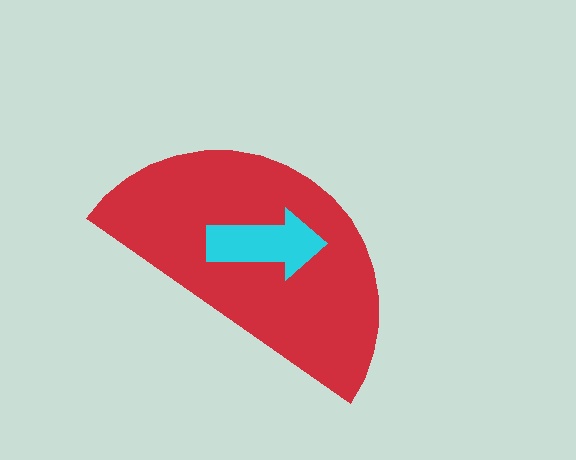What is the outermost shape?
The red semicircle.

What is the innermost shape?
The cyan arrow.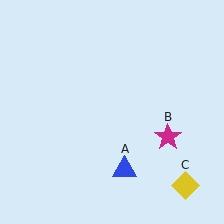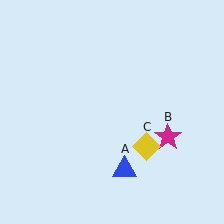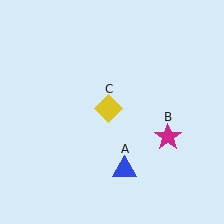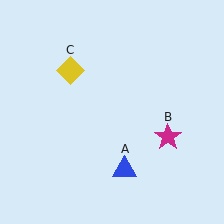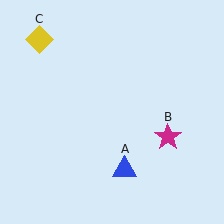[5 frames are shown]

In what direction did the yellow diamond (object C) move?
The yellow diamond (object C) moved up and to the left.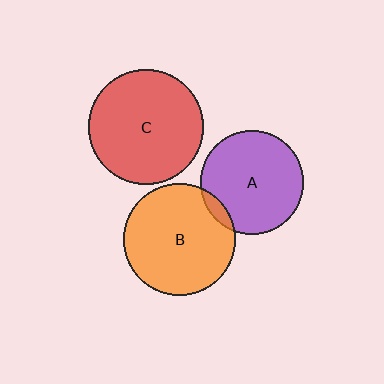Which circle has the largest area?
Circle C (red).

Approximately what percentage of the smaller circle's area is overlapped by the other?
Approximately 5%.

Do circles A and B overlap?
Yes.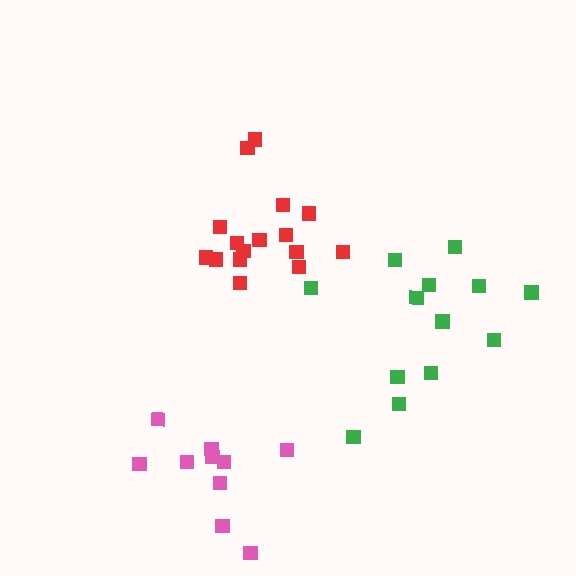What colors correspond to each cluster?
The clusters are colored: red, pink, green.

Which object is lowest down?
The pink cluster is bottommost.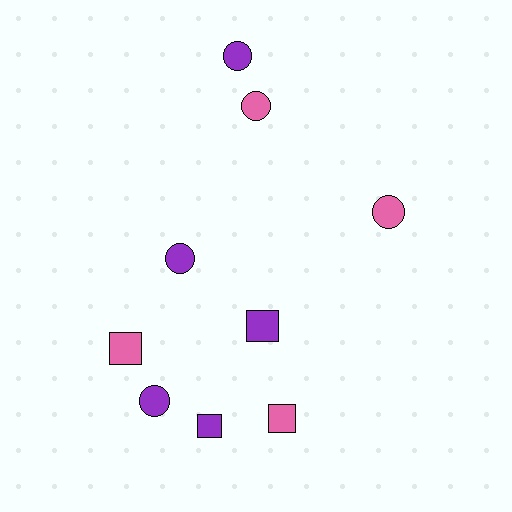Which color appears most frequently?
Purple, with 5 objects.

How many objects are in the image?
There are 9 objects.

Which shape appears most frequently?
Circle, with 5 objects.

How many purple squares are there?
There are 2 purple squares.